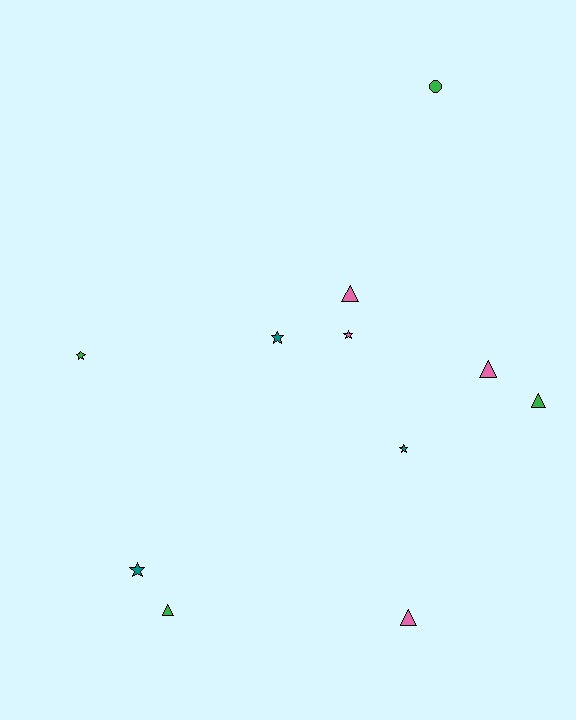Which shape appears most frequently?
Star, with 5 objects.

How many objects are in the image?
There are 11 objects.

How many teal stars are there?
There are 3 teal stars.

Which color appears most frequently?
Green, with 4 objects.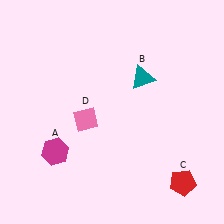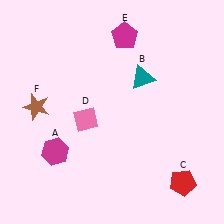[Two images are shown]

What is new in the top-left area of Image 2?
A brown star (F) was added in the top-left area of Image 2.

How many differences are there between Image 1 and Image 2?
There are 2 differences between the two images.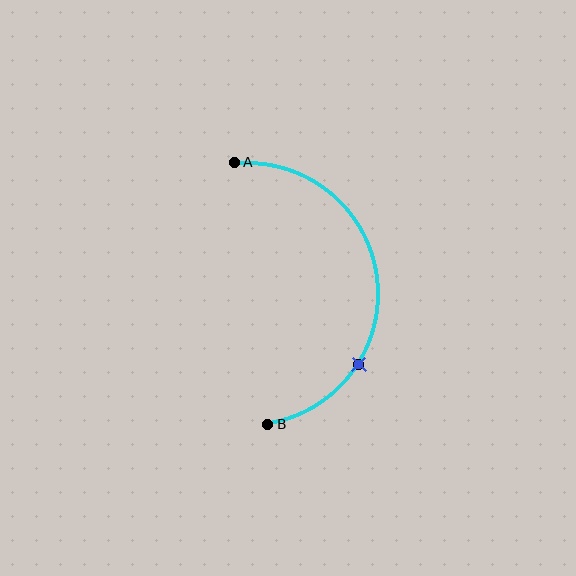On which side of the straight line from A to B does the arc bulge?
The arc bulges to the right of the straight line connecting A and B.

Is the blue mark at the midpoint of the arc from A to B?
No. The blue mark lies on the arc but is closer to endpoint B. The arc midpoint would be at the point on the curve equidistant along the arc from both A and B.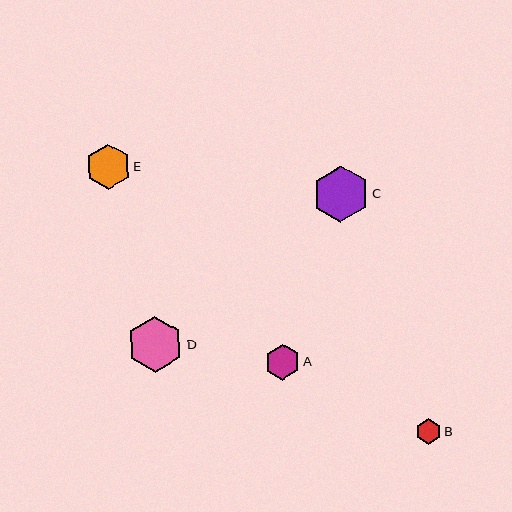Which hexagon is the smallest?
Hexagon B is the smallest with a size of approximately 25 pixels.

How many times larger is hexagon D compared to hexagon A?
Hexagon D is approximately 1.6 times the size of hexagon A.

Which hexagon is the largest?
Hexagon D is the largest with a size of approximately 56 pixels.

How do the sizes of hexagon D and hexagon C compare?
Hexagon D and hexagon C are approximately the same size.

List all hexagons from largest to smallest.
From largest to smallest: D, C, E, A, B.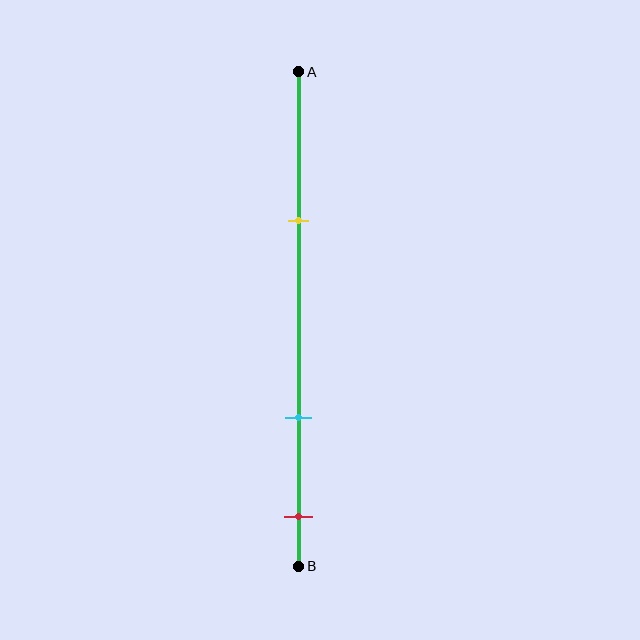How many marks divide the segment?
There are 3 marks dividing the segment.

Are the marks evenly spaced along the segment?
No, the marks are not evenly spaced.